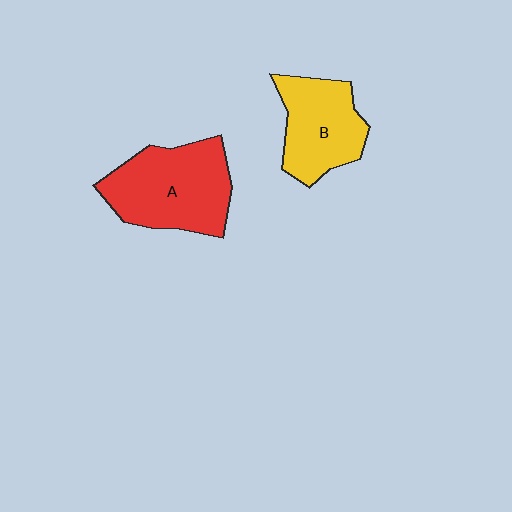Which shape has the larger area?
Shape A (red).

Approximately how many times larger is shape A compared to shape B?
Approximately 1.3 times.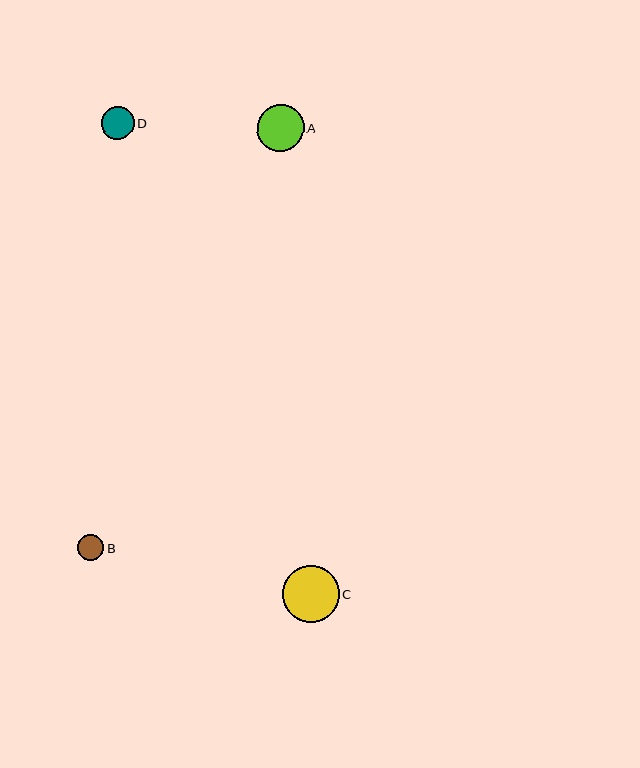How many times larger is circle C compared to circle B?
Circle C is approximately 2.2 times the size of circle B.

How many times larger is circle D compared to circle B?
Circle D is approximately 1.3 times the size of circle B.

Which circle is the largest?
Circle C is the largest with a size of approximately 57 pixels.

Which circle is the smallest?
Circle B is the smallest with a size of approximately 26 pixels.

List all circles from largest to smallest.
From largest to smallest: C, A, D, B.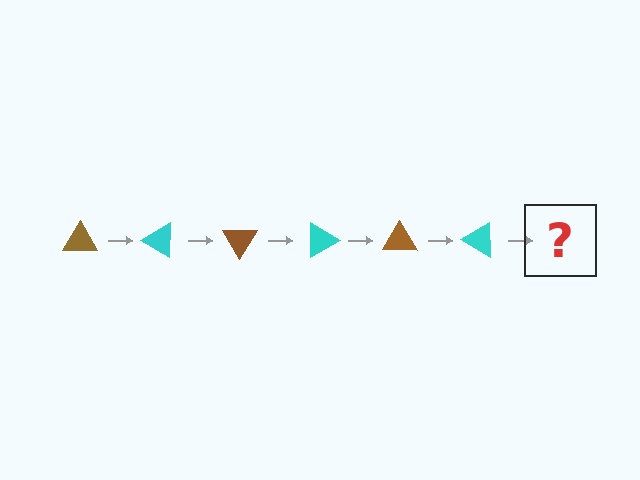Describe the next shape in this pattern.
It should be a brown triangle, rotated 180 degrees from the start.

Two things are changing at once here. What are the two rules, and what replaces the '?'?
The two rules are that it rotates 30 degrees each step and the color cycles through brown and cyan. The '?' should be a brown triangle, rotated 180 degrees from the start.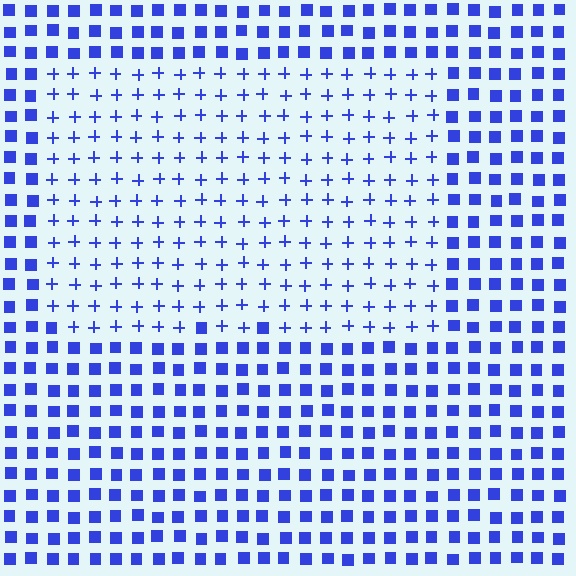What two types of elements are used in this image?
The image uses plus signs inside the rectangle region and squares outside it.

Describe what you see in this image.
The image is filled with small blue elements arranged in a uniform grid. A rectangle-shaped region contains plus signs, while the surrounding area contains squares. The boundary is defined purely by the change in element shape.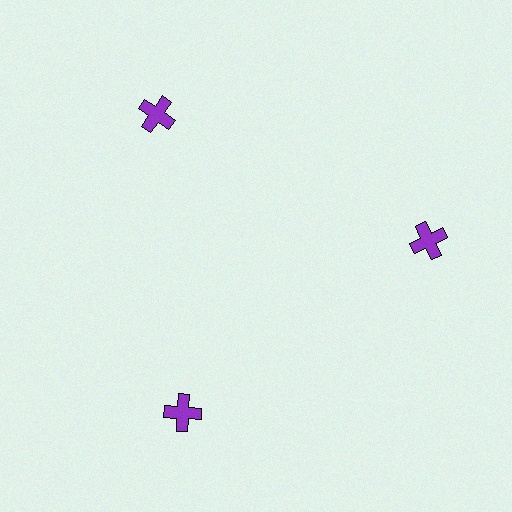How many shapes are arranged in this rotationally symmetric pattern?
There are 3 shapes, arranged in 3 groups of 1.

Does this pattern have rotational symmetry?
Yes, this pattern has 3-fold rotational symmetry. It looks the same after rotating 120 degrees around the center.